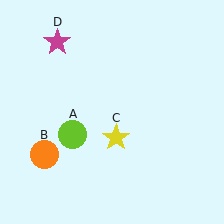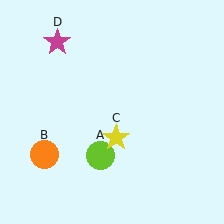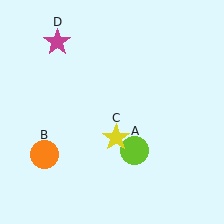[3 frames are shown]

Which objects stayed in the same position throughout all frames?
Orange circle (object B) and yellow star (object C) and magenta star (object D) remained stationary.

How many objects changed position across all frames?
1 object changed position: lime circle (object A).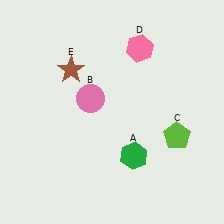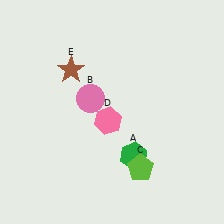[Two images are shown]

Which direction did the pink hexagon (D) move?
The pink hexagon (D) moved down.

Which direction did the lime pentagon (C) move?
The lime pentagon (C) moved left.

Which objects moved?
The objects that moved are: the lime pentagon (C), the pink hexagon (D).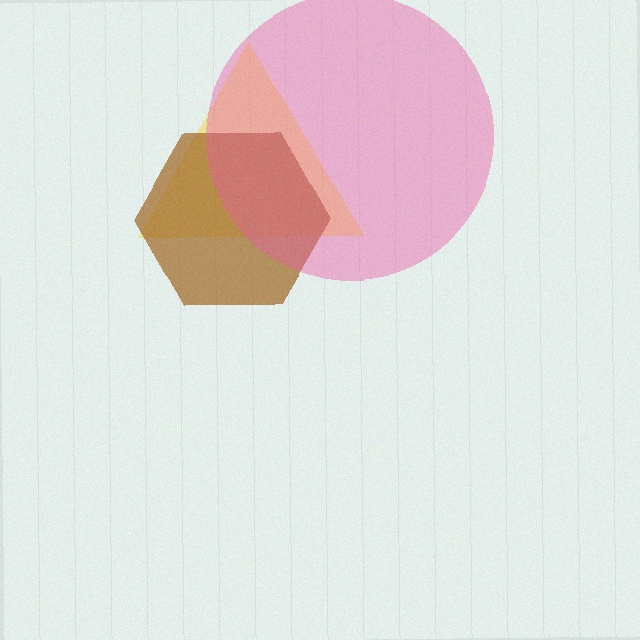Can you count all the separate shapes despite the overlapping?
Yes, there are 3 separate shapes.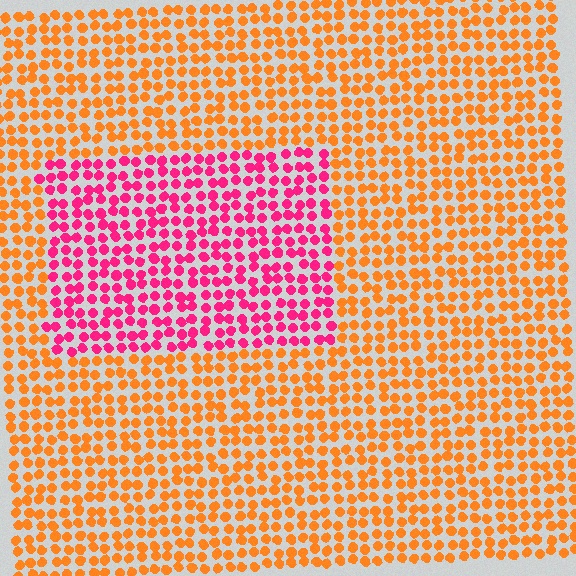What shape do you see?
I see a rectangle.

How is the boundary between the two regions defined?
The boundary is defined purely by a slight shift in hue (about 55 degrees). Spacing, size, and orientation are identical on both sides.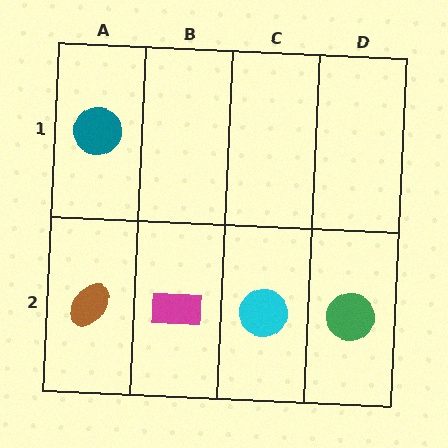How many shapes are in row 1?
1 shape.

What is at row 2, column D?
A green circle.